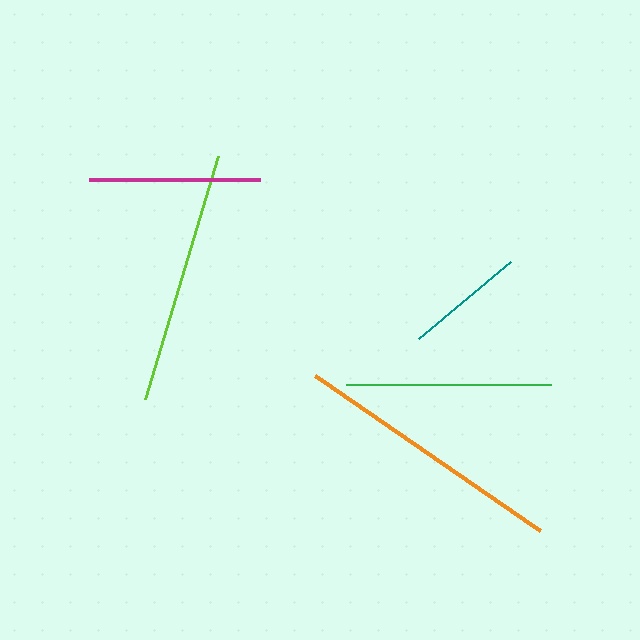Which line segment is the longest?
The orange line is the longest at approximately 273 pixels.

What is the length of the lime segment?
The lime segment is approximately 254 pixels long.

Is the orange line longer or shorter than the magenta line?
The orange line is longer than the magenta line.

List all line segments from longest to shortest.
From longest to shortest: orange, lime, green, magenta, teal.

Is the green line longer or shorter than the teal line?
The green line is longer than the teal line.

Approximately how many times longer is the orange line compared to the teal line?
The orange line is approximately 2.3 times the length of the teal line.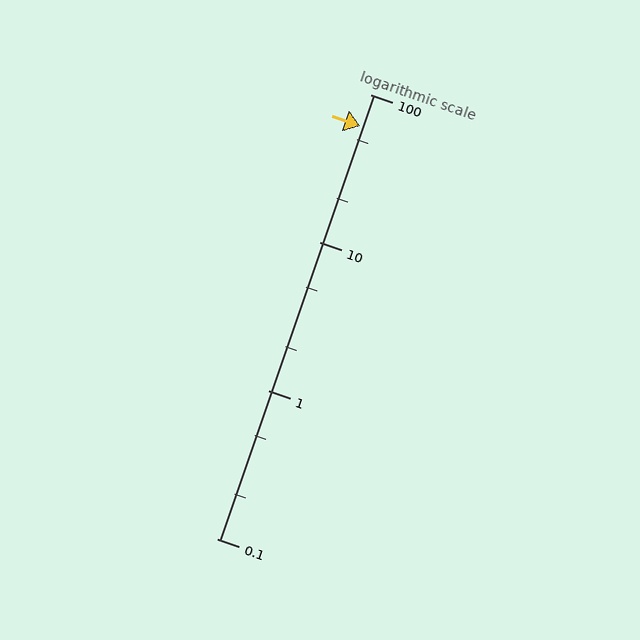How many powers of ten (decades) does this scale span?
The scale spans 3 decades, from 0.1 to 100.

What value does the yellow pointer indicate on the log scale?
The pointer indicates approximately 61.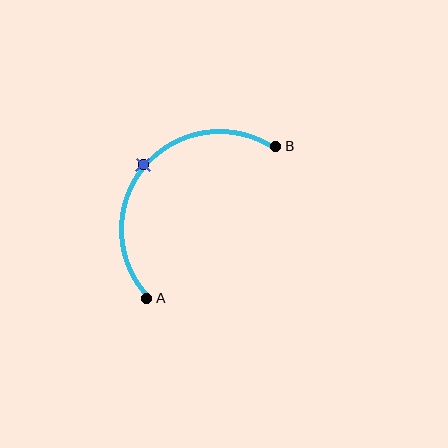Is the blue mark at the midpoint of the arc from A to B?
Yes. The blue mark lies on the arc at equal arc-length from both A and B — it is the arc midpoint.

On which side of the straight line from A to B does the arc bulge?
The arc bulges above and to the left of the straight line connecting A and B.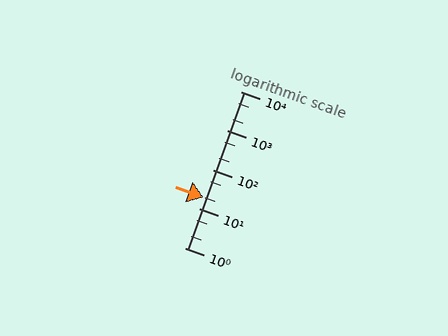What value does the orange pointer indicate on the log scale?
The pointer indicates approximately 20.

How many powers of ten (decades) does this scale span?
The scale spans 4 decades, from 1 to 10000.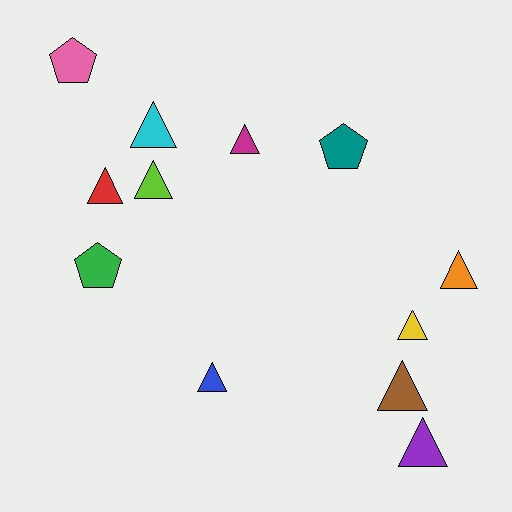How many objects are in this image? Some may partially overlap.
There are 12 objects.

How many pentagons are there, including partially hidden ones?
There are 3 pentagons.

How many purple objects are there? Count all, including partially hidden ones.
There is 1 purple object.